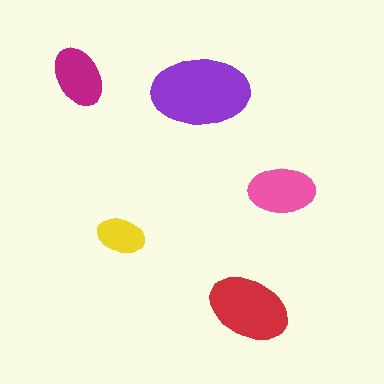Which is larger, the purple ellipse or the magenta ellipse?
The purple one.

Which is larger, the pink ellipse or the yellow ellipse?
The pink one.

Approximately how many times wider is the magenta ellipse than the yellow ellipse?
About 1.5 times wider.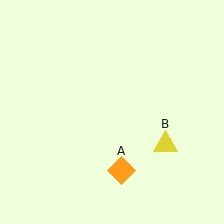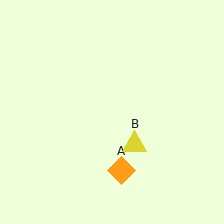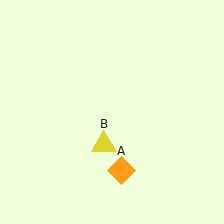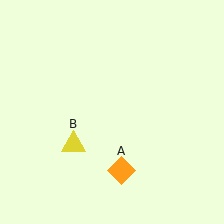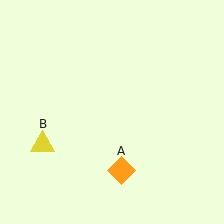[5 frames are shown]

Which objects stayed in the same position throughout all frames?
Orange diamond (object A) remained stationary.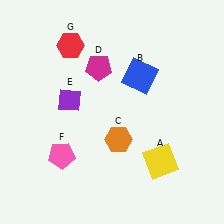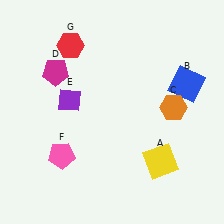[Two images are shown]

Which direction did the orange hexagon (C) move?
The orange hexagon (C) moved right.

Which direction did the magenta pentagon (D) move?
The magenta pentagon (D) moved left.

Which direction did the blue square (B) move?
The blue square (B) moved right.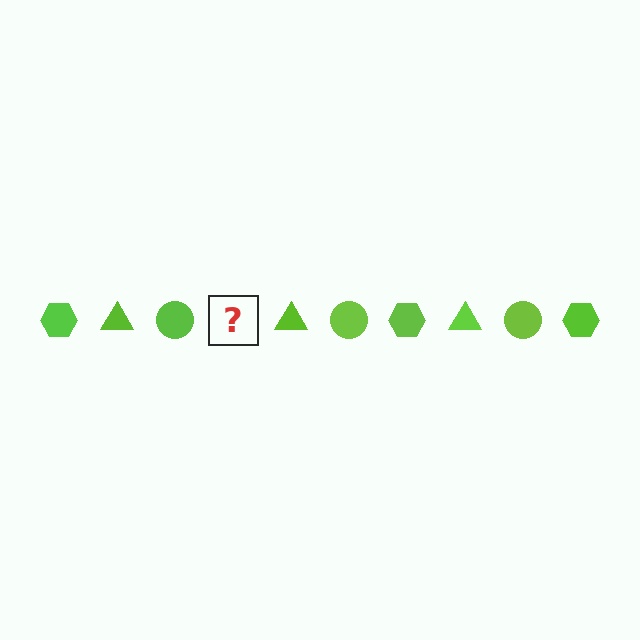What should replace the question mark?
The question mark should be replaced with a lime hexagon.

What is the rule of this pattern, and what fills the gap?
The rule is that the pattern cycles through hexagon, triangle, circle shapes in lime. The gap should be filled with a lime hexagon.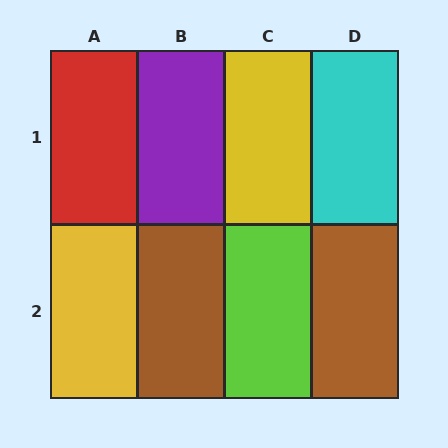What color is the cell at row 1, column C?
Yellow.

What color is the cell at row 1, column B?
Purple.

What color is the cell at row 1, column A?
Red.